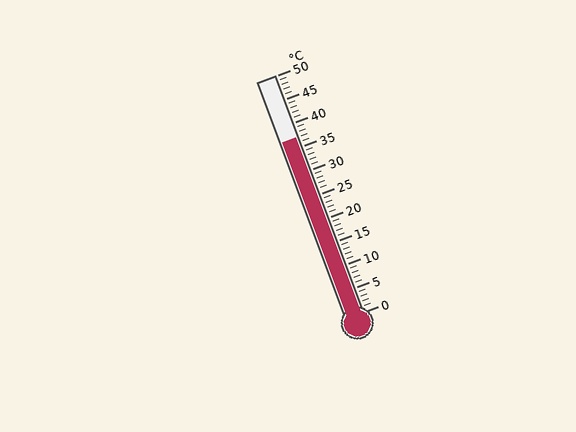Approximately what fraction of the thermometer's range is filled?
The thermometer is filled to approximately 75% of its range.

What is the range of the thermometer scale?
The thermometer scale ranges from 0°C to 50°C.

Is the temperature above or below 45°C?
The temperature is below 45°C.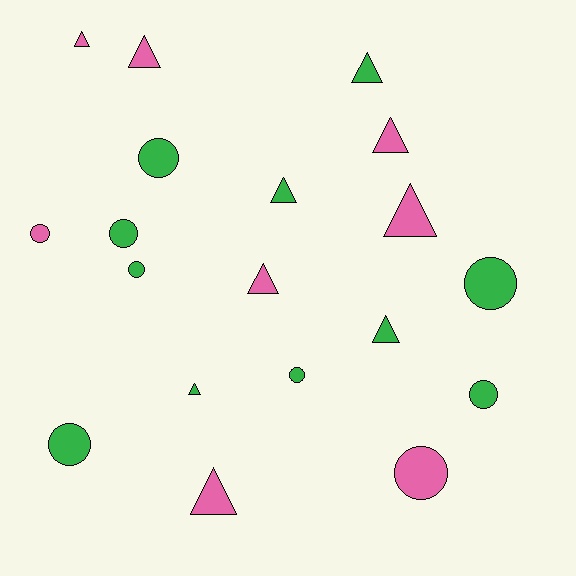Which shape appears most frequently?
Triangle, with 10 objects.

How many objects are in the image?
There are 19 objects.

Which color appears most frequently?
Green, with 11 objects.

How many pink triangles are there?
There are 6 pink triangles.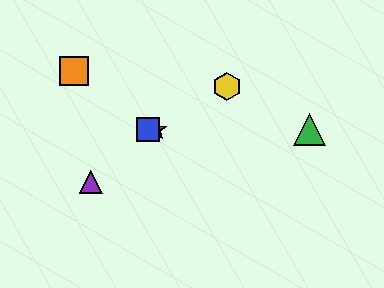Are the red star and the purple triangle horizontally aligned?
No, the red star is at y≈130 and the purple triangle is at y≈182.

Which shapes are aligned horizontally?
The red star, the blue square, the green triangle are aligned horizontally.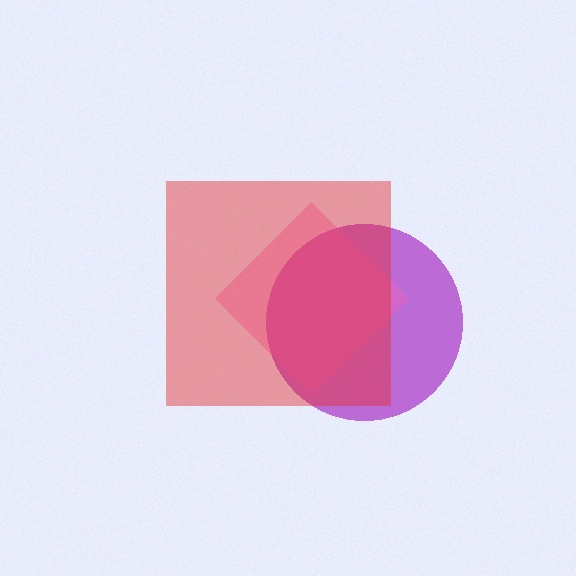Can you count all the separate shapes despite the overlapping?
Yes, there are 3 separate shapes.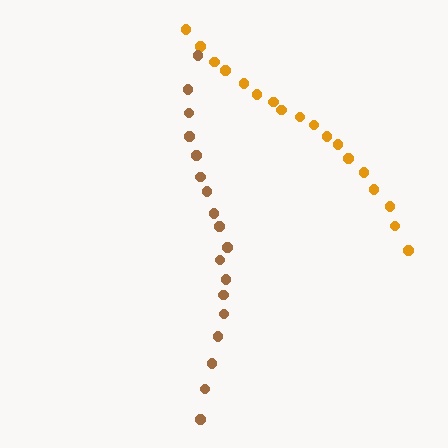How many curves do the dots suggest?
There are 2 distinct paths.